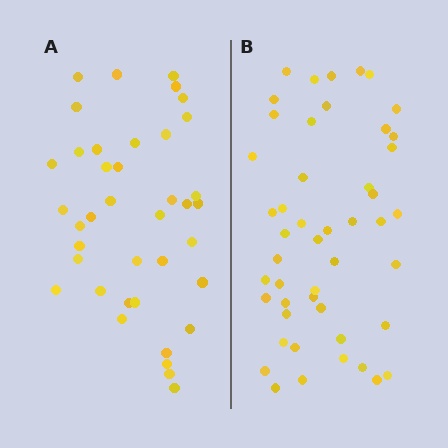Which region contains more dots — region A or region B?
Region B (the right region) has more dots.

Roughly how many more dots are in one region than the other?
Region B has roughly 8 or so more dots than region A.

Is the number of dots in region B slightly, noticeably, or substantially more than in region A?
Region B has only slightly more — the two regions are fairly close. The ratio is roughly 1.2 to 1.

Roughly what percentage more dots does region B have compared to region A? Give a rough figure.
About 25% more.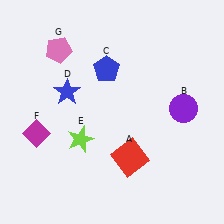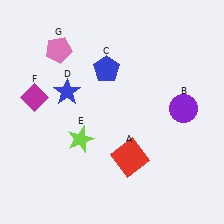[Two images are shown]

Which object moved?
The magenta diamond (F) moved up.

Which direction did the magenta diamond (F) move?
The magenta diamond (F) moved up.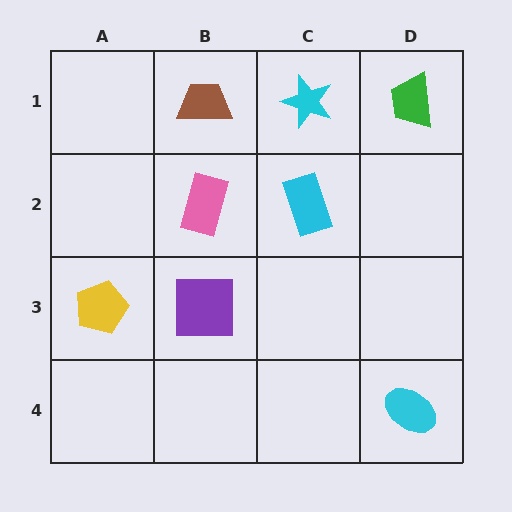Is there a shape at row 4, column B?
No, that cell is empty.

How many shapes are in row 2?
2 shapes.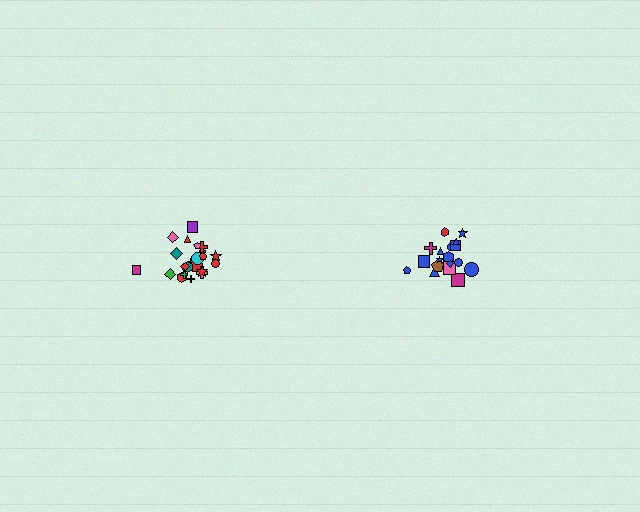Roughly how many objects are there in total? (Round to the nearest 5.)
Roughly 40 objects in total.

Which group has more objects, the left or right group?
The left group.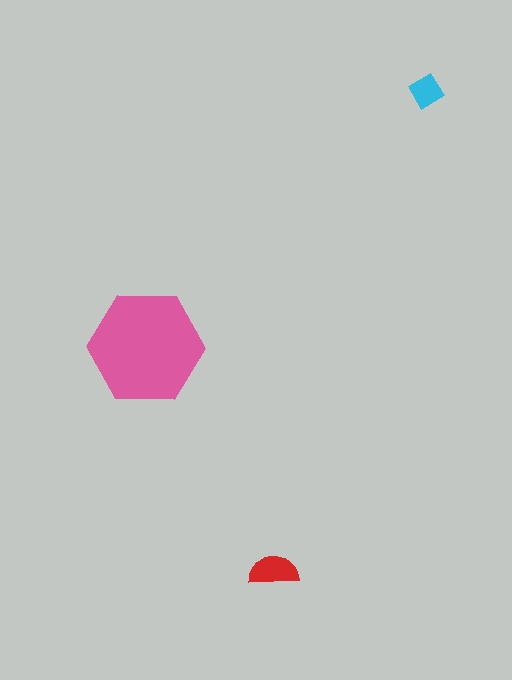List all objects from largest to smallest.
The pink hexagon, the red semicircle, the cyan diamond.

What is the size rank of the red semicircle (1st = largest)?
2nd.